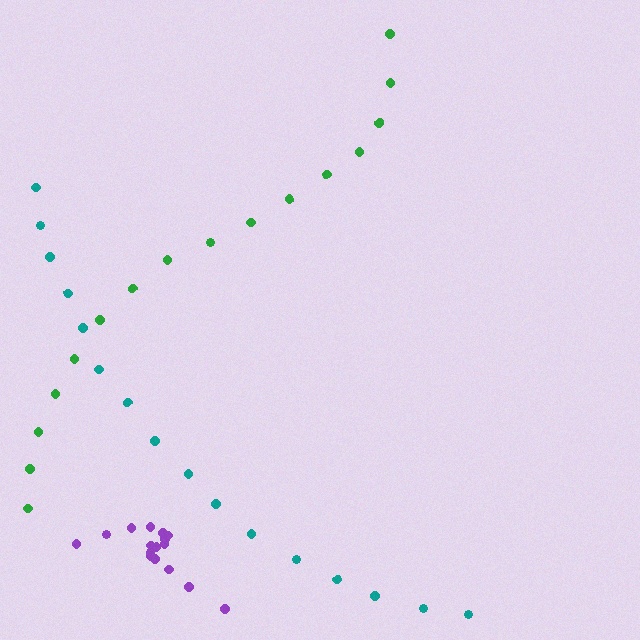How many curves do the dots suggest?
There are 3 distinct paths.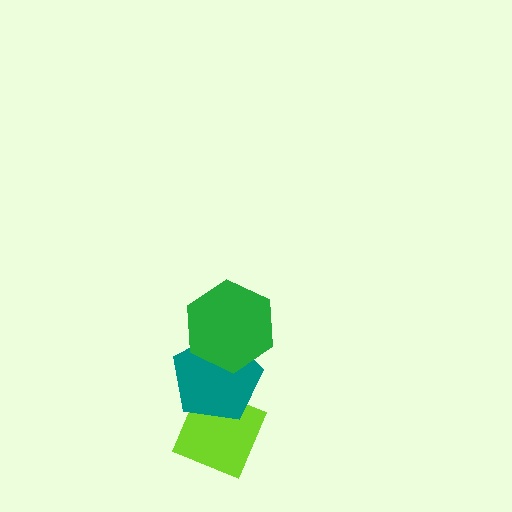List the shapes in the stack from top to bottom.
From top to bottom: the green hexagon, the teal pentagon, the lime diamond.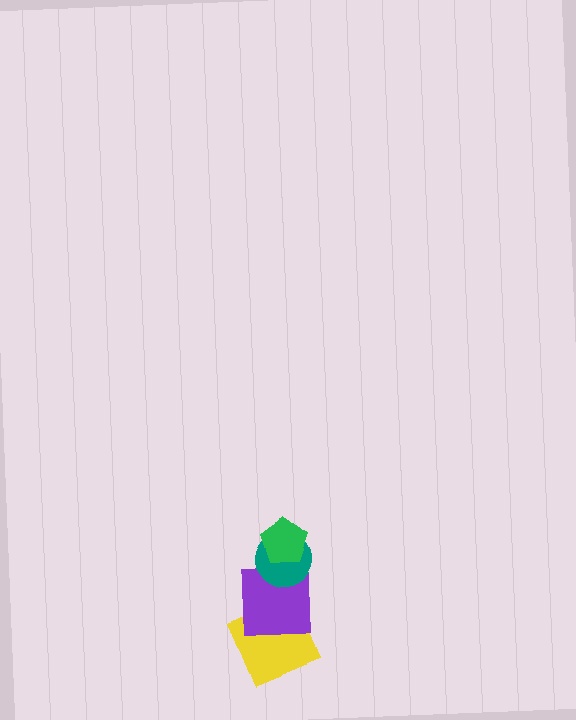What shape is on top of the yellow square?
The purple square is on top of the yellow square.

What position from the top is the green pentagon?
The green pentagon is 1st from the top.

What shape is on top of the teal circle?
The green pentagon is on top of the teal circle.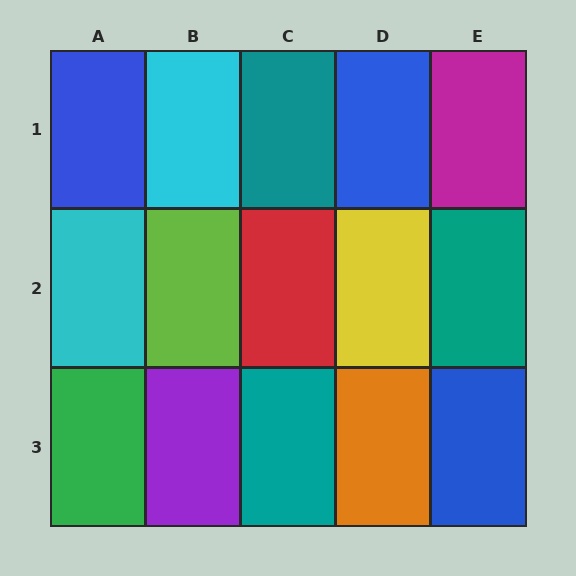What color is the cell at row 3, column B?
Purple.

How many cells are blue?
3 cells are blue.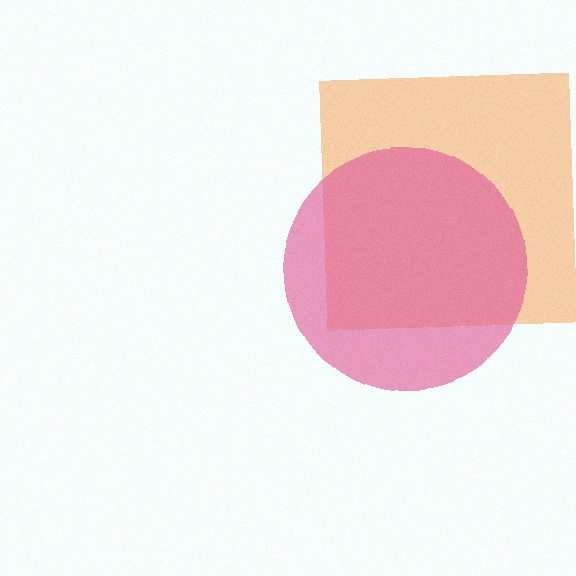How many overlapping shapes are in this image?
There are 2 overlapping shapes in the image.